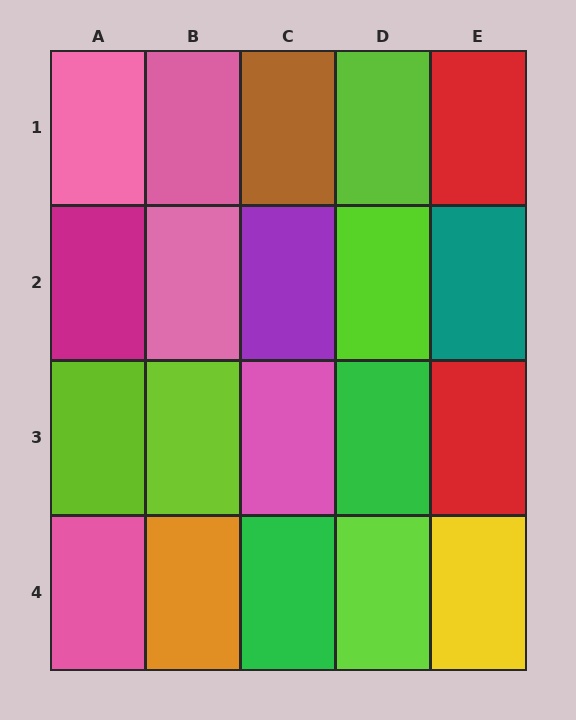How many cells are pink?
5 cells are pink.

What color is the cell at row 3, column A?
Lime.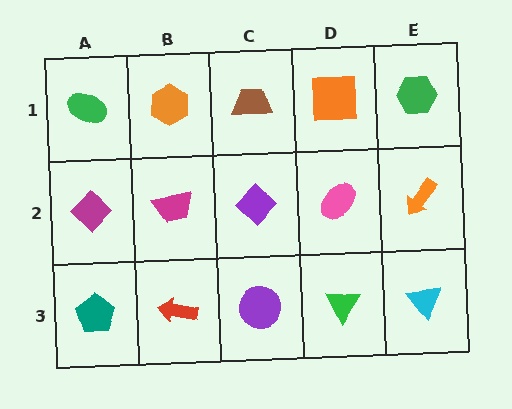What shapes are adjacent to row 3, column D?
A pink ellipse (row 2, column D), a purple circle (row 3, column C), a cyan triangle (row 3, column E).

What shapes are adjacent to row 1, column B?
A magenta trapezoid (row 2, column B), a green ellipse (row 1, column A), a brown trapezoid (row 1, column C).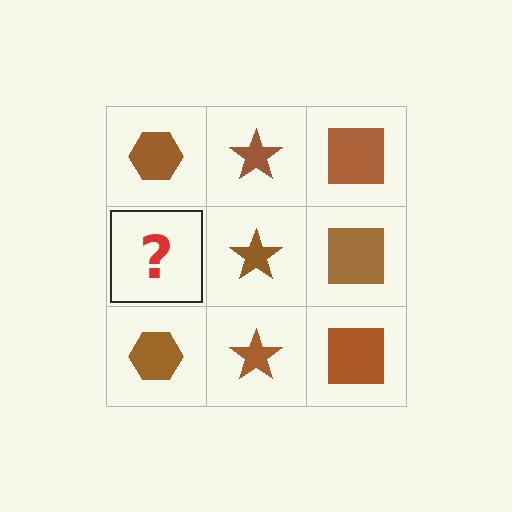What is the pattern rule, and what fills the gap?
The rule is that each column has a consistent shape. The gap should be filled with a brown hexagon.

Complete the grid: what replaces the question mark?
The question mark should be replaced with a brown hexagon.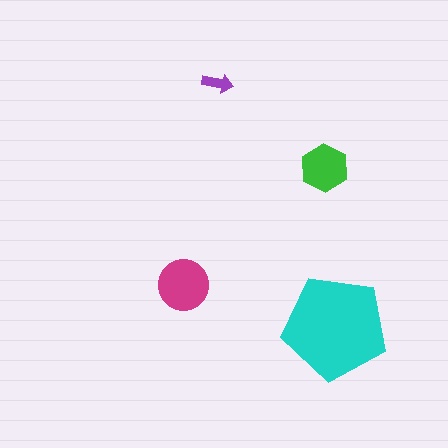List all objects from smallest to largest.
The purple arrow, the green hexagon, the magenta circle, the cyan pentagon.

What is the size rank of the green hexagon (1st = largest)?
3rd.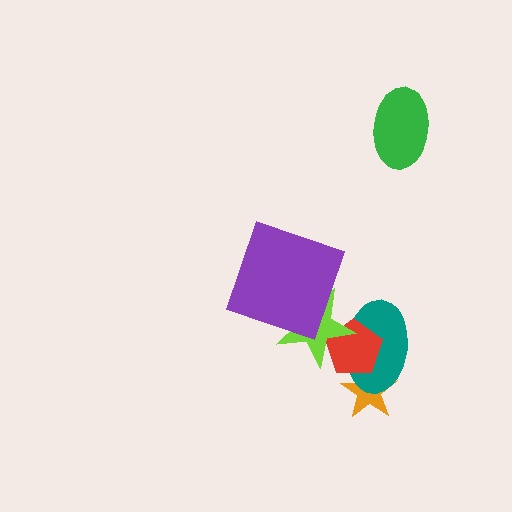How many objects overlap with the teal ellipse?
3 objects overlap with the teal ellipse.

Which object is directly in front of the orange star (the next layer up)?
The teal ellipse is directly in front of the orange star.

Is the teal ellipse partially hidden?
Yes, it is partially covered by another shape.